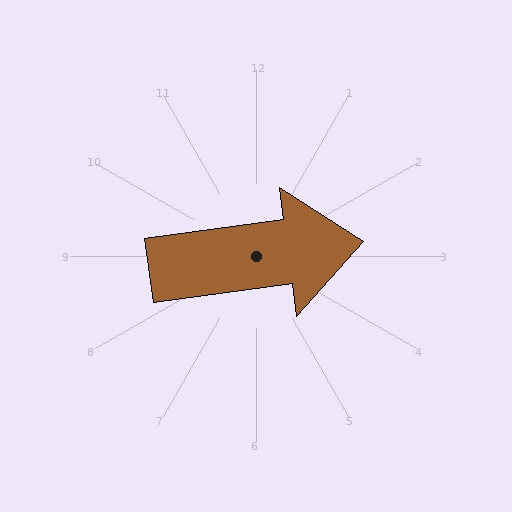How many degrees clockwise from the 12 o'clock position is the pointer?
Approximately 82 degrees.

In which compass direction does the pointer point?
East.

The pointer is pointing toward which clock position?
Roughly 3 o'clock.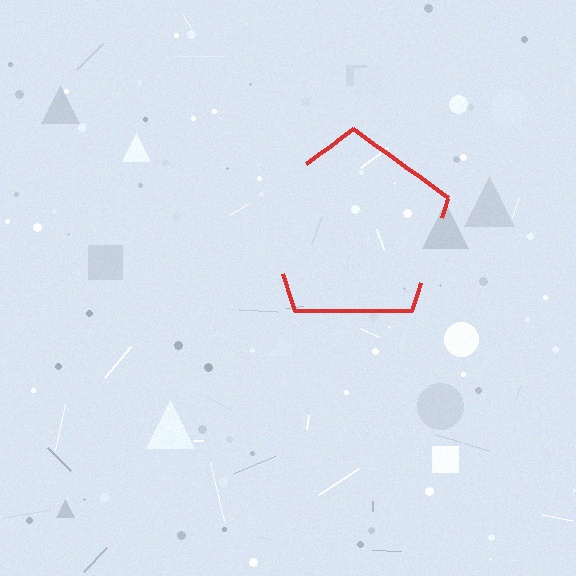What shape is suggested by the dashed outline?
The dashed outline suggests a pentagon.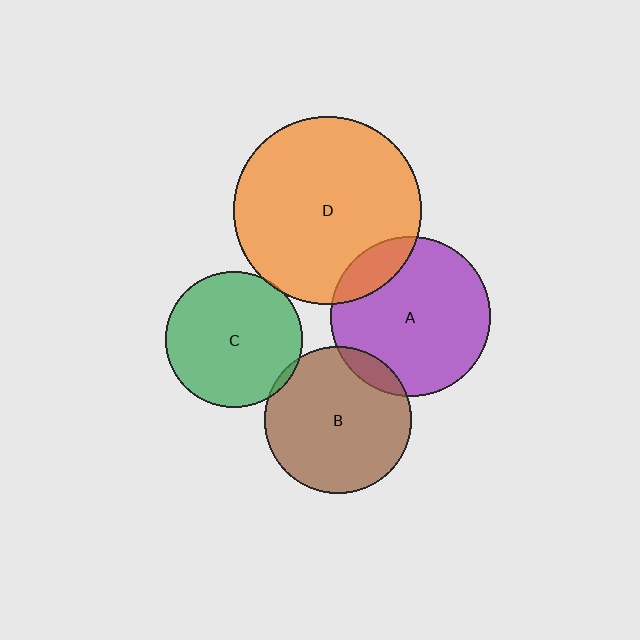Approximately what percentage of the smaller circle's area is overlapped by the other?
Approximately 5%.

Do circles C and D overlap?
Yes.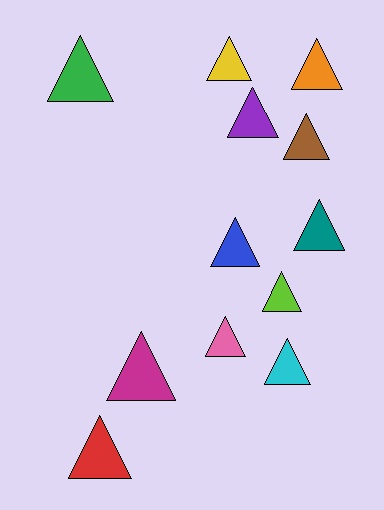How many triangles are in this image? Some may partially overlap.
There are 12 triangles.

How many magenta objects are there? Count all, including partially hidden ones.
There is 1 magenta object.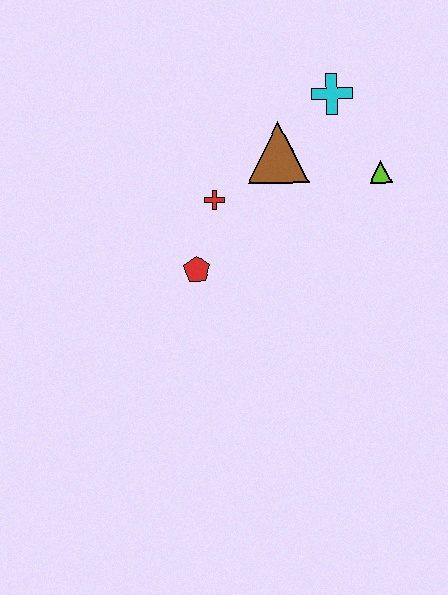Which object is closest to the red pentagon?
The red cross is closest to the red pentagon.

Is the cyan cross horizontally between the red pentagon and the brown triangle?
No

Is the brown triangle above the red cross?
Yes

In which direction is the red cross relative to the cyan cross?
The red cross is to the left of the cyan cross.